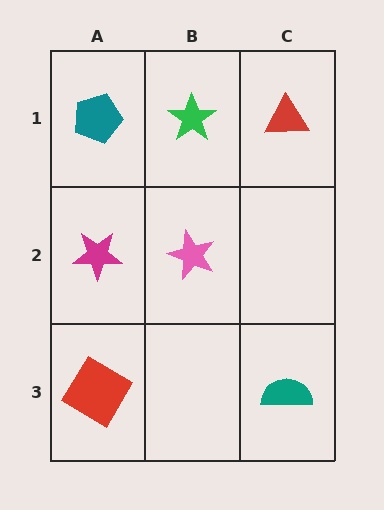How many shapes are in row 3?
2 shapes.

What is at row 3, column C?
A teal semicircle.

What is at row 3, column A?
A red diamond.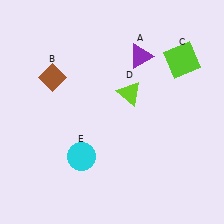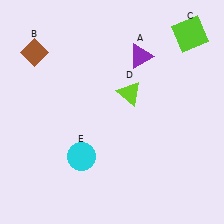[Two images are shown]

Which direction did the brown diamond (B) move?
The brown diamond (B) moved up.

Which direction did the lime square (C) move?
The lime square (C) moved up.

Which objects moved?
The objects that moved are: the brown diamond (B), the lime square (C).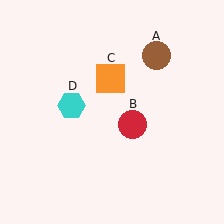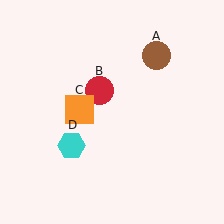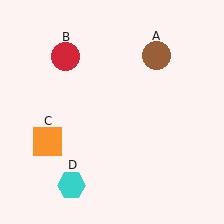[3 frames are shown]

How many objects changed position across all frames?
3 objects changed position: red circle (object B), orange square (object C), cyan hexagon (object D).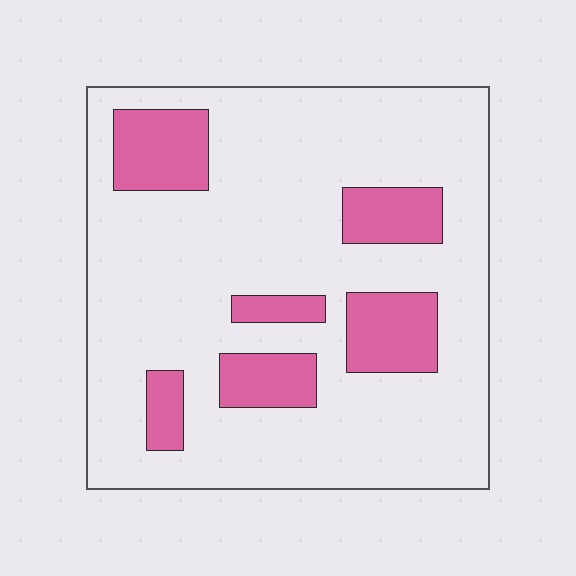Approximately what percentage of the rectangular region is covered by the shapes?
Approximately 20%.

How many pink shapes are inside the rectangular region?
6.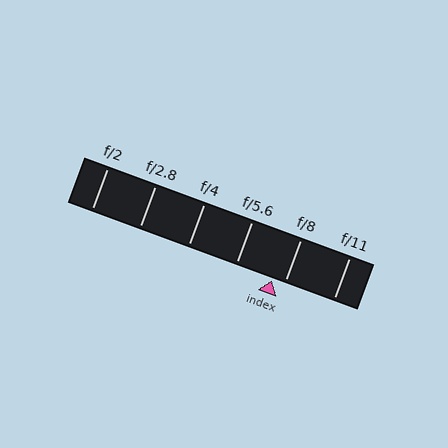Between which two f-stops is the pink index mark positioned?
The index mark is between f/5.6 and f/8.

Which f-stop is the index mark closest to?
The index mark is closest to f/8.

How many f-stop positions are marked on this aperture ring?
There are 6 f-stop positions marked.